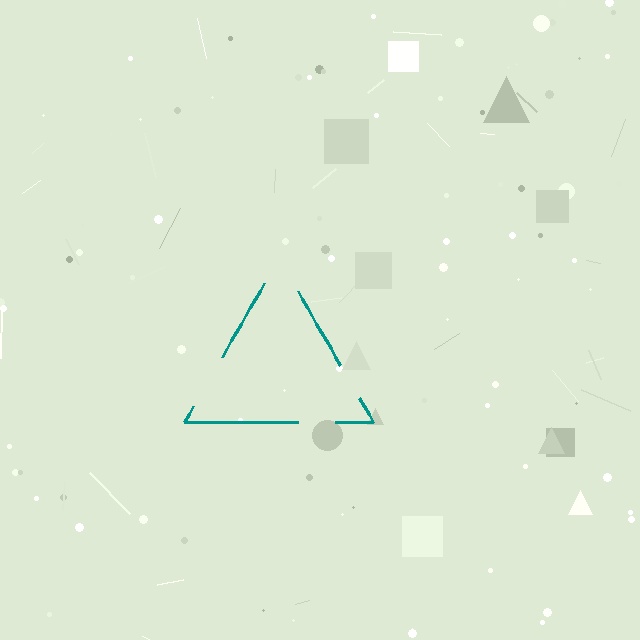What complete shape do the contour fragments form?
The contour fragments form a triangle.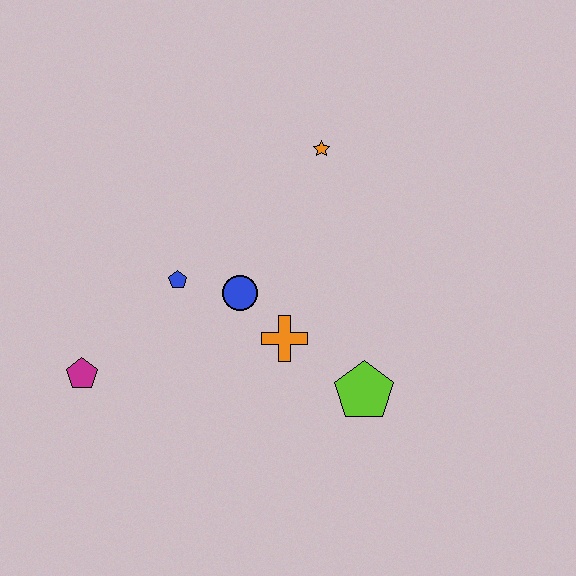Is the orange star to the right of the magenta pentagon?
Yes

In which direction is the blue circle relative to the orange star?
The blue circle is below the orange star.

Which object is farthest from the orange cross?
The magenta pentagon is farthest from the orange cross.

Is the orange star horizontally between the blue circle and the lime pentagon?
Yes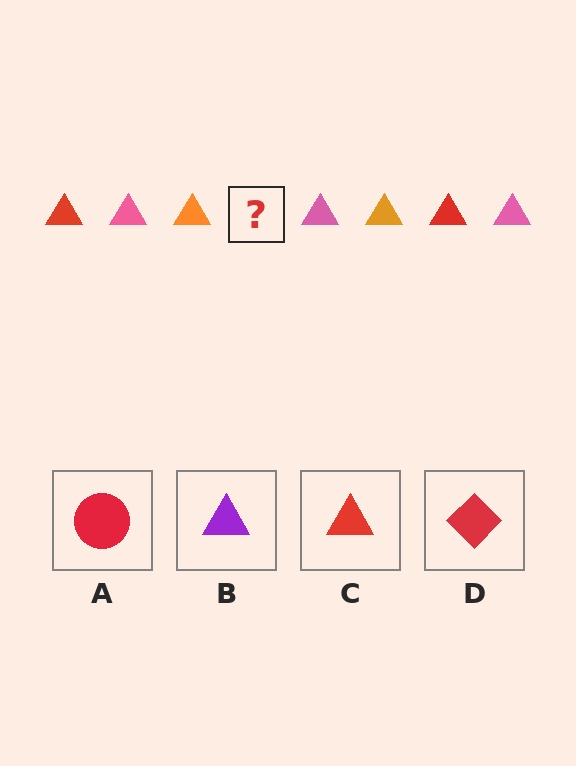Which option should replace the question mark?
Option C.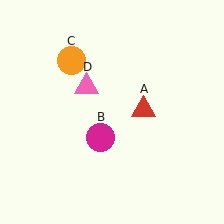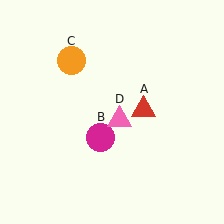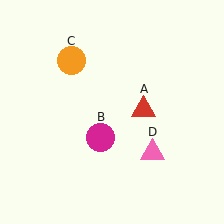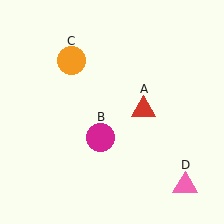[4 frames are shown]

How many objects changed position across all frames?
1 object changed position: pink triangle (object D).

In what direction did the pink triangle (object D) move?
The pink triangle (object D) moved down and to the right.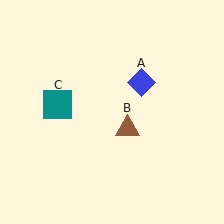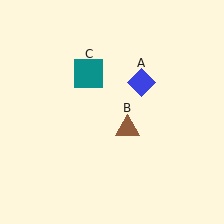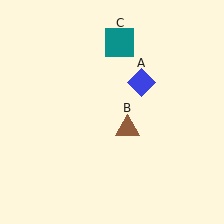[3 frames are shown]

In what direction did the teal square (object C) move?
The teal square (object C) moved up and to the right.